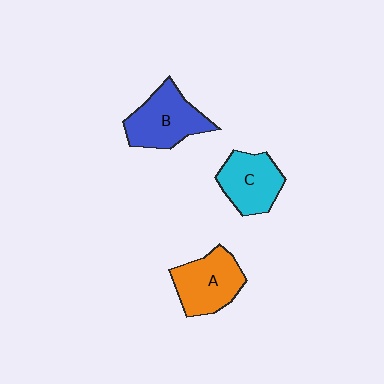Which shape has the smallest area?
Shape C (cyan).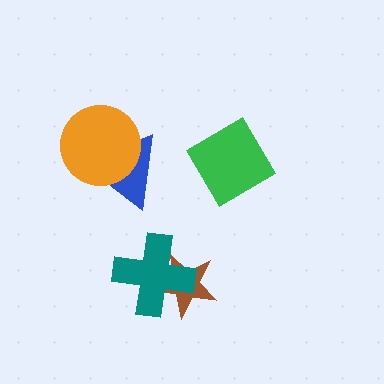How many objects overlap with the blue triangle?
1 object overlaps with the blue triangle.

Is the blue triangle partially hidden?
Yes, it is partially covered by another shape.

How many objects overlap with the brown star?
1 object overlaps with the brown star.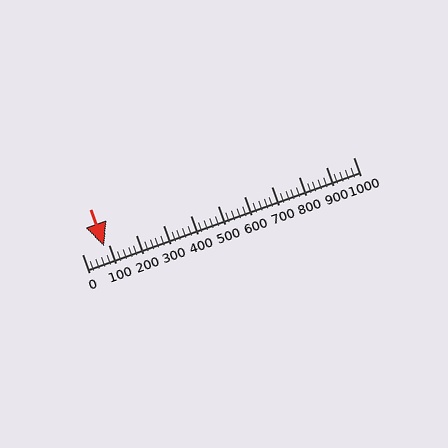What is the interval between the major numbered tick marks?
The major tick marks are spaced 100 units apart.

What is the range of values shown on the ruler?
The ruler shows values from 0 to 1000.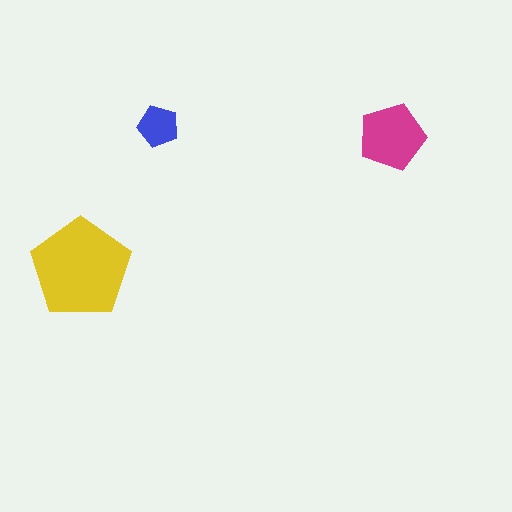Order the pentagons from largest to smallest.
the yellow one, the magenta one, the blue one.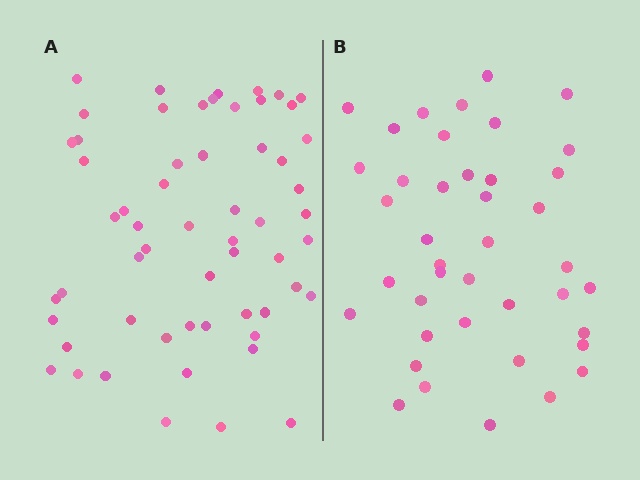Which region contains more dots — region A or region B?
Region A (the left region) has more dots.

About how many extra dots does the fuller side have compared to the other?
Region A has approximately 15 more dots than region B.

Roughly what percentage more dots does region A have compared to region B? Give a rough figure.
About 40% more.